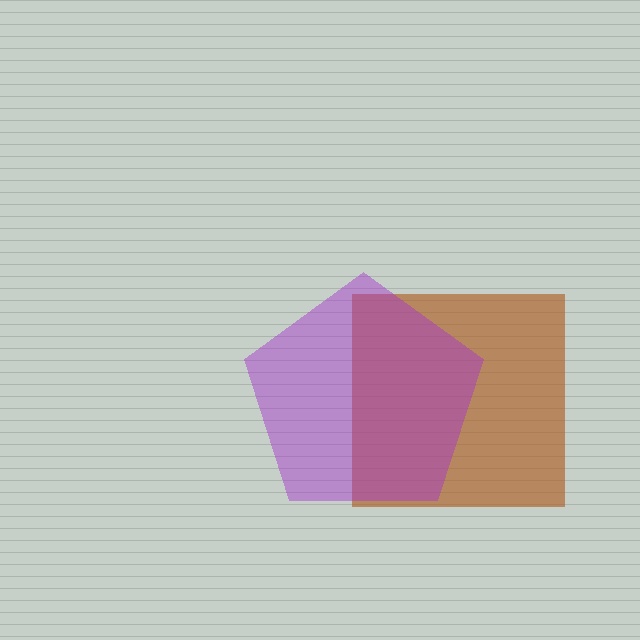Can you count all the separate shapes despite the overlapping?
Yes, there are 2 separate shapes.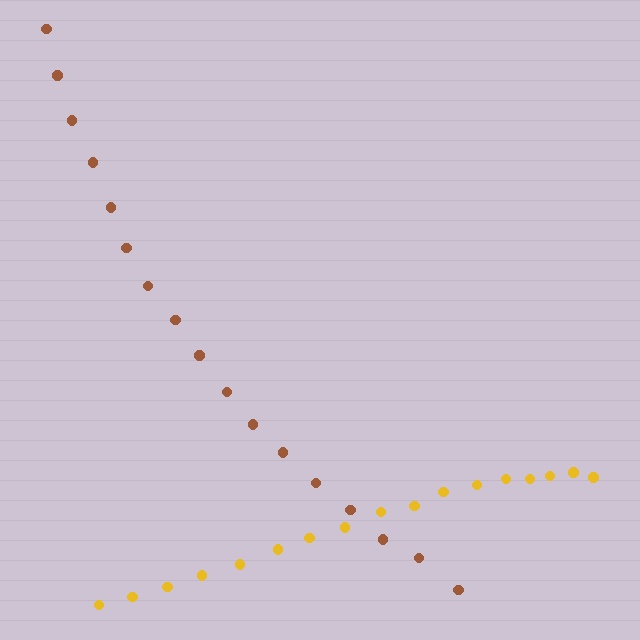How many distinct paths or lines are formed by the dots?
There are 2 distinct paths.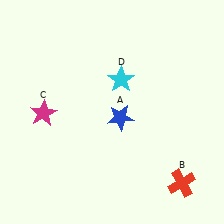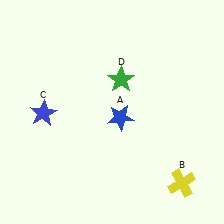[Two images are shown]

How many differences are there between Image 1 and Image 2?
There are 3 differences between the two images.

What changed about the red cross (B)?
In Image 1, B is red. In Image 2, it changed to yellow.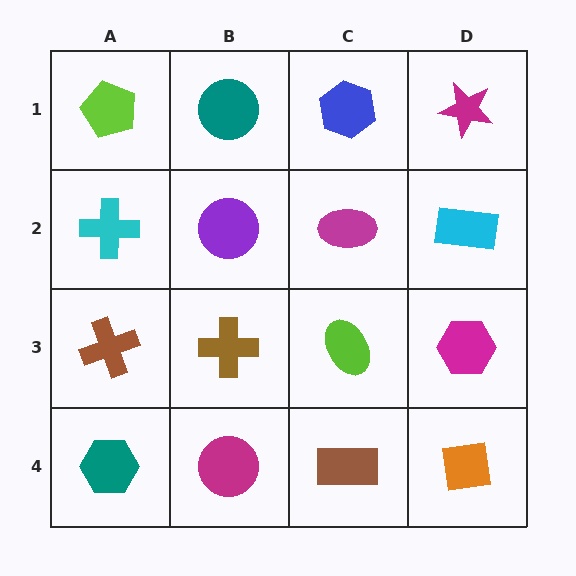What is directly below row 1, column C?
A magenta ellipse.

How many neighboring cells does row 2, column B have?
4.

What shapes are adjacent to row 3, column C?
A magenta ellipse (row 2, column C), a brown rectangle (row 4, column C), a brown cross (row 3, column B), a magenta hexagon (row 3, column D).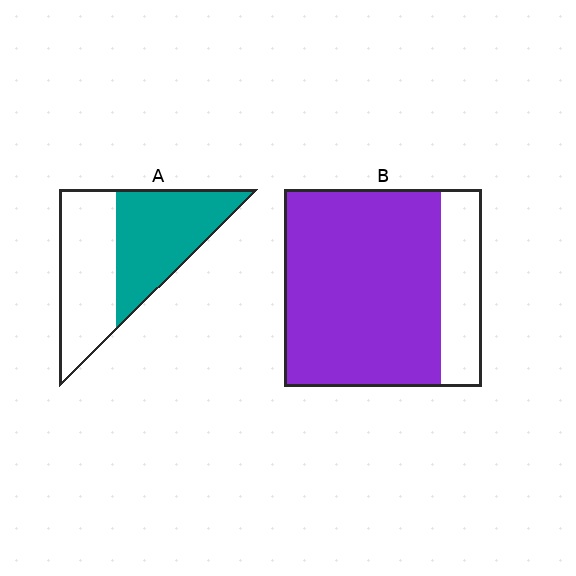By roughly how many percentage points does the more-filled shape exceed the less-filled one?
By roughly 30 percentage points (B over A).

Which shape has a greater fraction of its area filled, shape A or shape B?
Shape B.